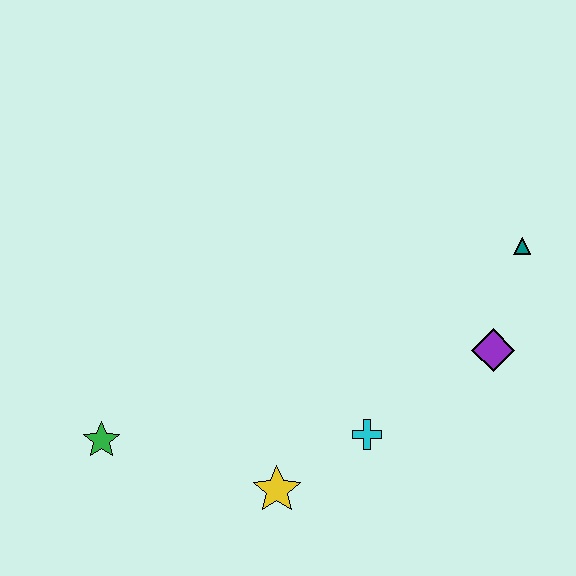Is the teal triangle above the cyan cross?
Yes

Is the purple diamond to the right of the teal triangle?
No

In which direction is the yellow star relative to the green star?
The yellow star is to the right of the green star.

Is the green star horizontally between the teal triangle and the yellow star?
No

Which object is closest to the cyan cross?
The yellow star is closest to the cyan cross.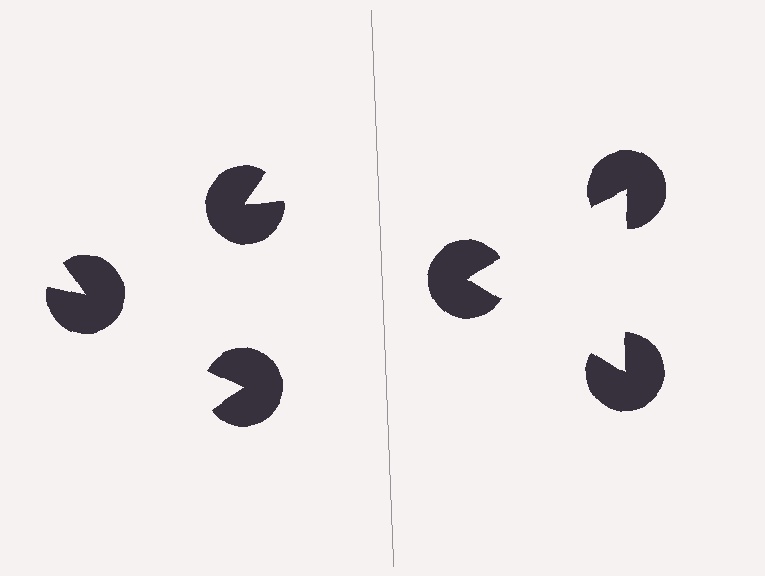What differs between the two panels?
The pac-man discs are positioned identically on both sides; only the wedge orientations differ. On the right they align to a triangle; on the left they are misaligned.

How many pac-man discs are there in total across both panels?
6 — 3 on each side.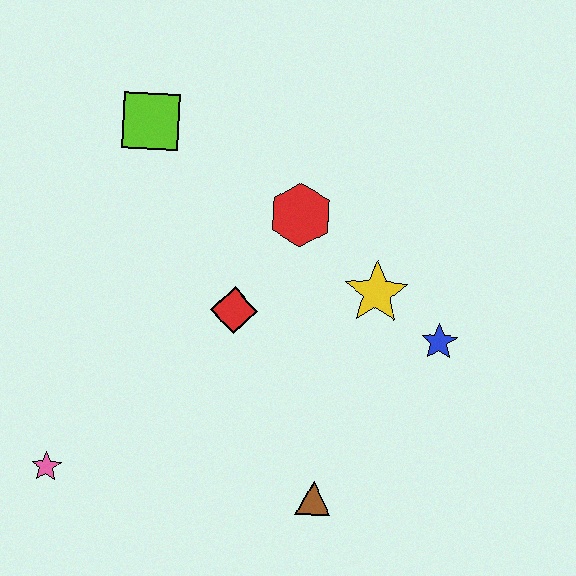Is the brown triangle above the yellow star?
No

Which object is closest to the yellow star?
The blue star is closest to the yellow star.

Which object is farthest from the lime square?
The brown triangle is farthest from the lime square.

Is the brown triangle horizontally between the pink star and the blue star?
Yes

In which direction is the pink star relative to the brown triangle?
The pink star is to the left of the brown triangle.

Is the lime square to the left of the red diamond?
Yes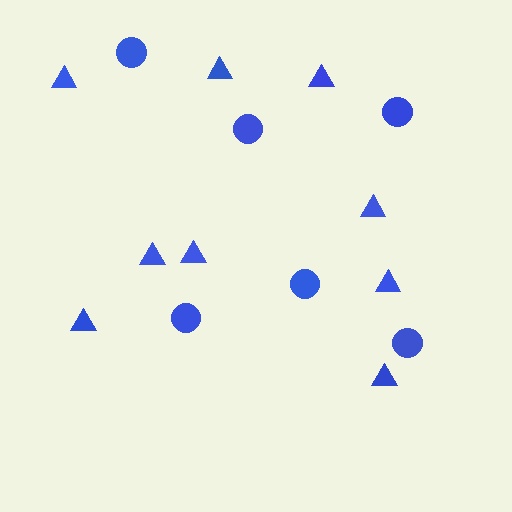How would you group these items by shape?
There are 2 groups: one group of triangles (9) and one group of circles (6).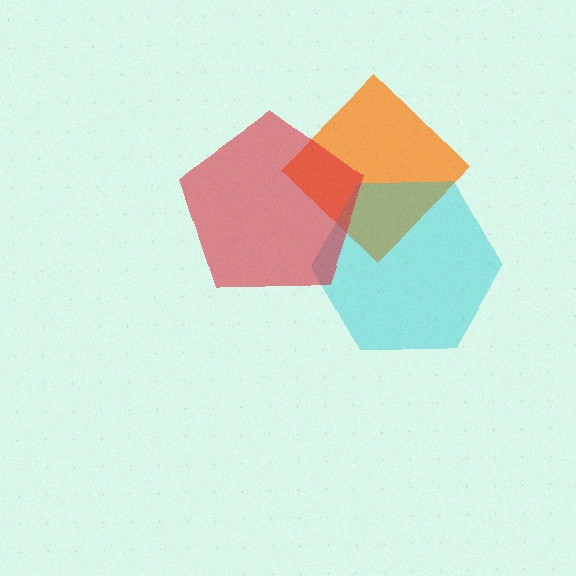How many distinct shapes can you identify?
There are 3 distinct shapes: an orange diamond, a cyan hexagon, a red pentagon.